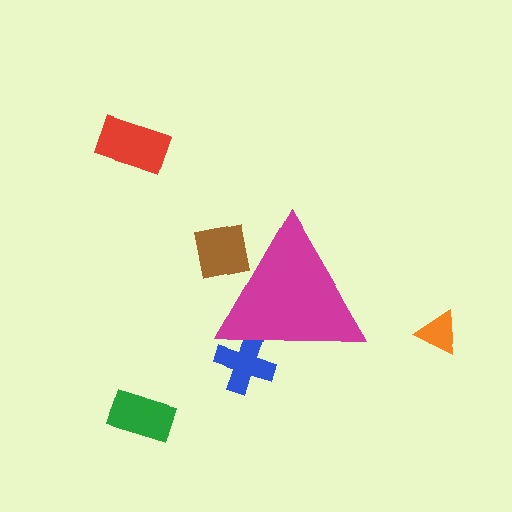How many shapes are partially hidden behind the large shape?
2 shapes are partially hidden.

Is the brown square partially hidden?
Yes, the brown square is partially hidden behind the magenta triangle.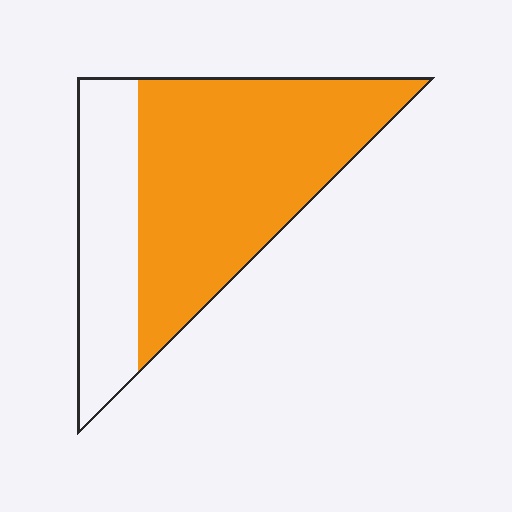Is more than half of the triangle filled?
Yes.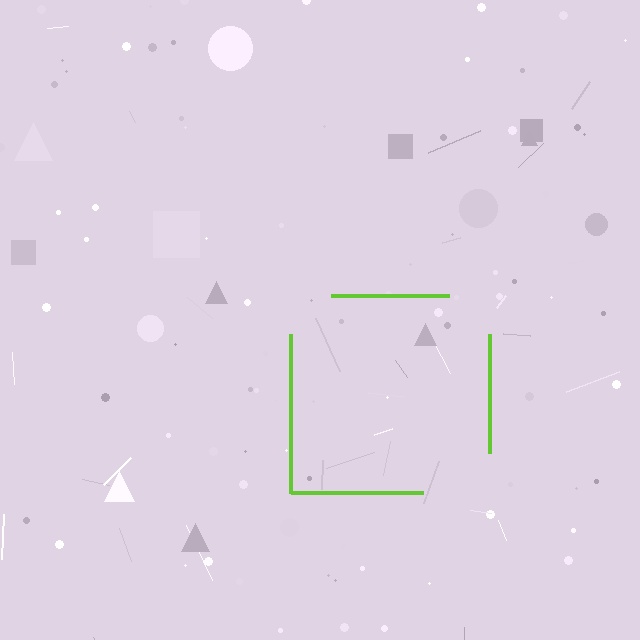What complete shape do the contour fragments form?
The contour fragments form a square.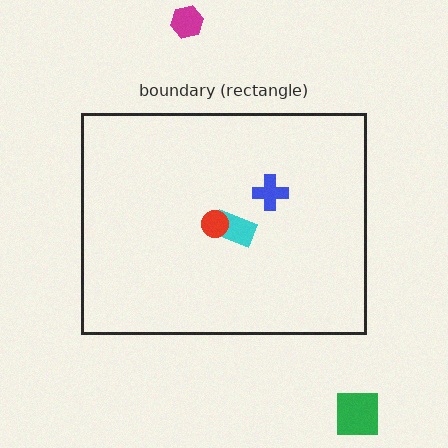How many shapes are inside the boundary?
3 inside, 2 outside.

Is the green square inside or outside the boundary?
Outside.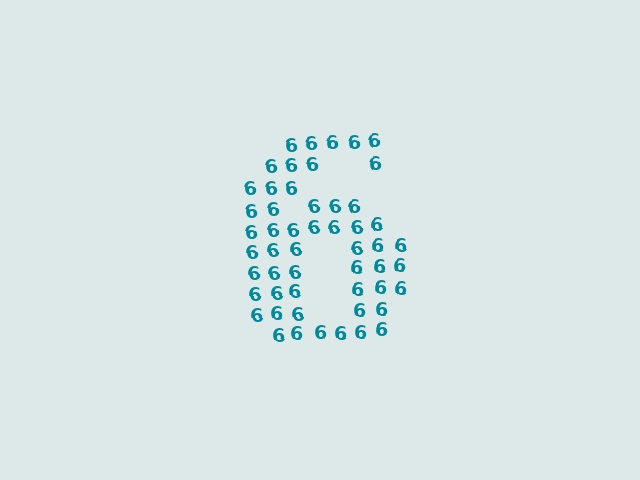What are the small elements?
The small elements are digit 6's.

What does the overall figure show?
The overall figure shows the digit 6.